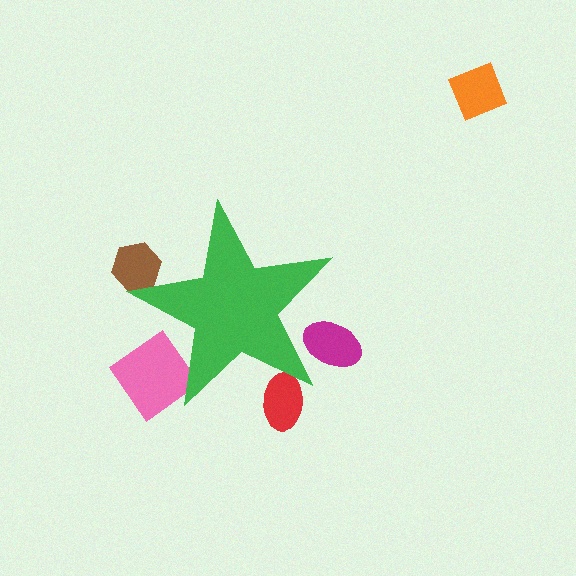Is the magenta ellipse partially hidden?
Yes, the magenta ellipse is partially hidden behind the green star.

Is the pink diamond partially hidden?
Yes, the pink diamond is partially hidden behind the green star.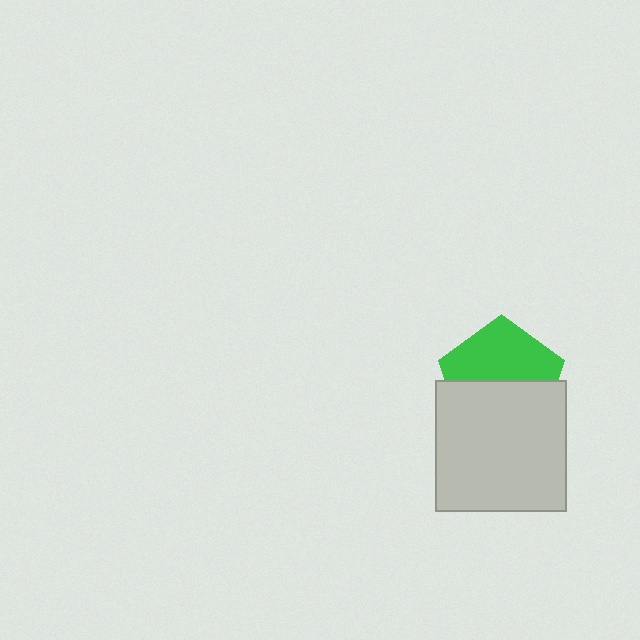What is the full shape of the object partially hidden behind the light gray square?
The partially hidden object is a green pentagon.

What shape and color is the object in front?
The object in front is a light gray square.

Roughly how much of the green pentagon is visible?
About half of it is visible (roughly 49%).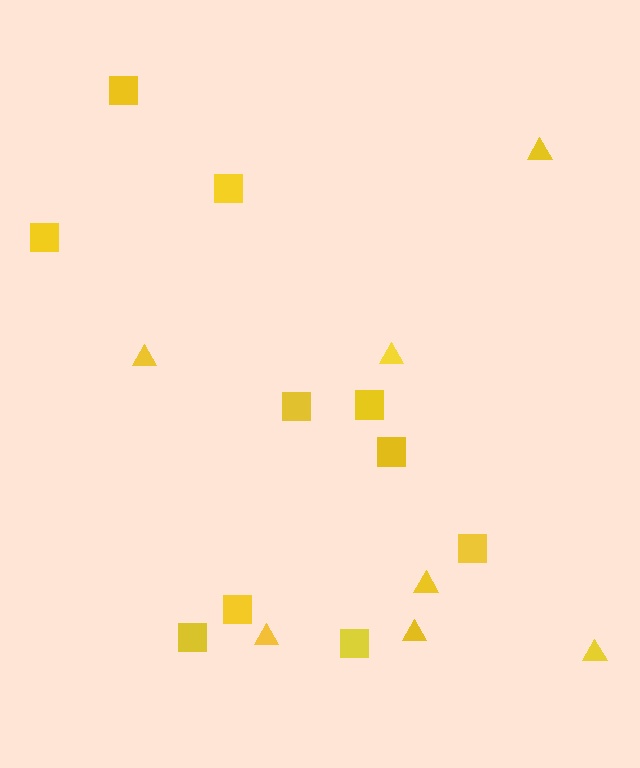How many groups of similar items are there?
There are 2 groups: one group of squares (10) and one group of triangles (7).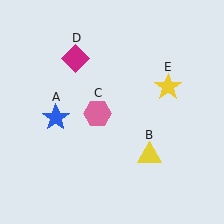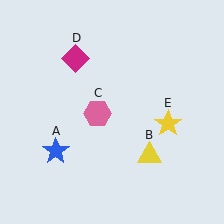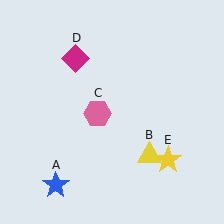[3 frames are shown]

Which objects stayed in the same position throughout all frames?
Yellow triangle (object B) and pink hexagon (object C) and magenta diamond (object D) remained stationary.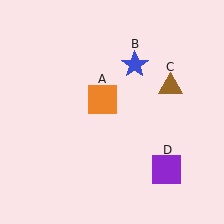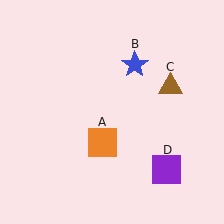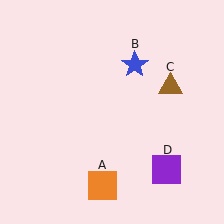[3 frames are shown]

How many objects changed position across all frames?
1 object changed position: orange square (object A).